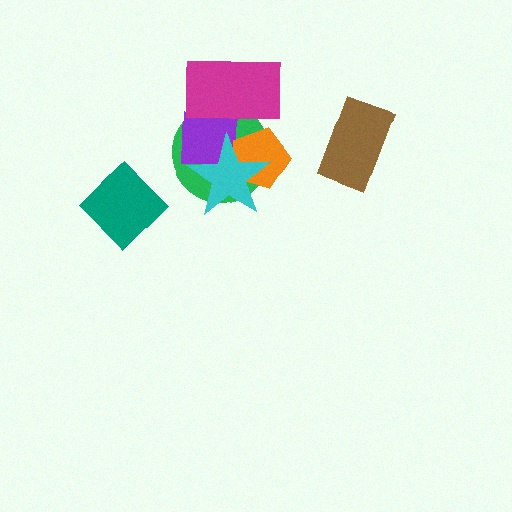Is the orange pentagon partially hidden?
Yes, it is partially covered by another shape.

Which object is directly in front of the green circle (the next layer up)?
The purple square is directly in front of the green circle.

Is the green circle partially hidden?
Yes, it is partially covered by another shape.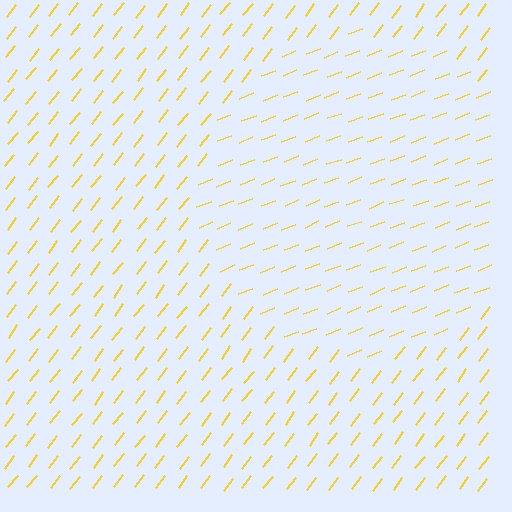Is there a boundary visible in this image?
Yes, there is a texture boundary formed by a change in line orientation.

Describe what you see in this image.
The image is filled with small yellow line segments. A circle region in the image has lines oriented differently from the surrounding lines, creating a visible texture boundary.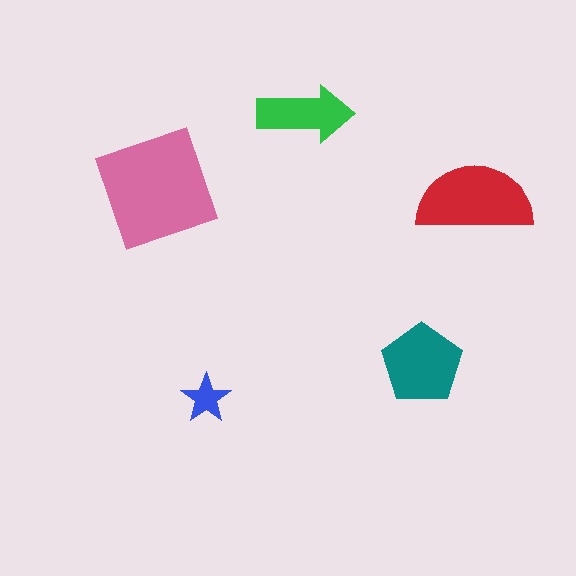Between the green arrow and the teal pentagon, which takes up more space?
The teal pentagon.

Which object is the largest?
The pink square.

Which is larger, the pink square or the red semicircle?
The pink square.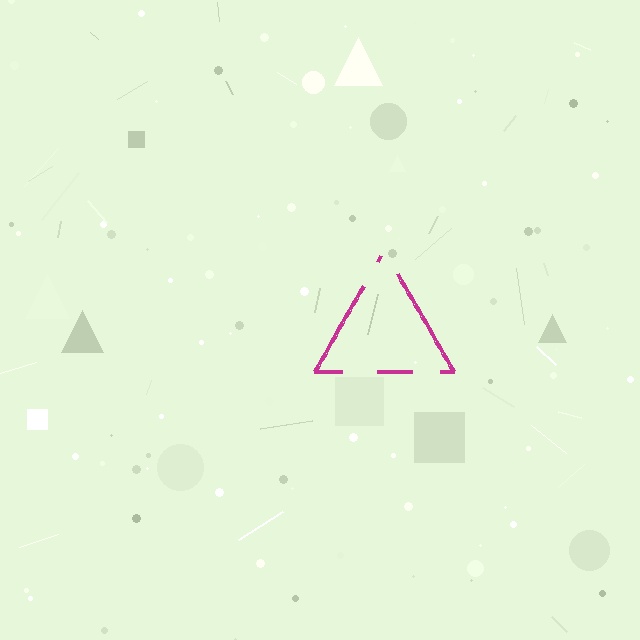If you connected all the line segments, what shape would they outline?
They would outline a triangle.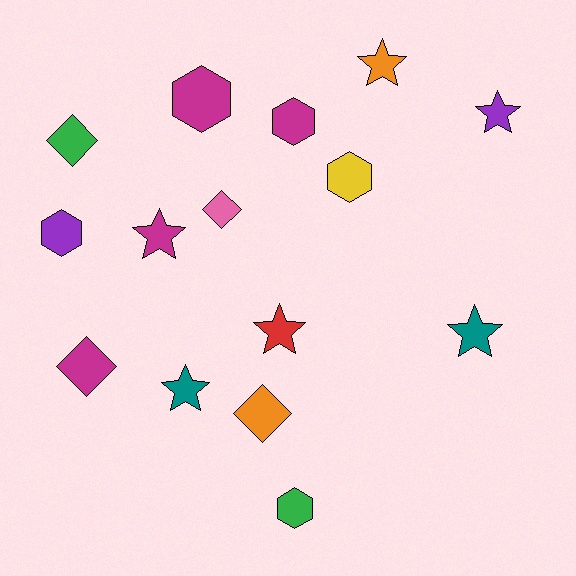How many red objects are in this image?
There is 1 red object.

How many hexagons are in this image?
There are 5 hexagons.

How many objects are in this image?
There are 15 objects.